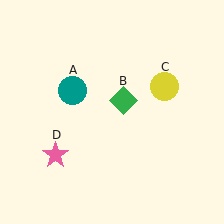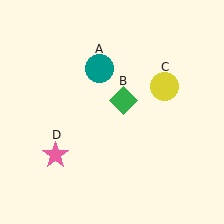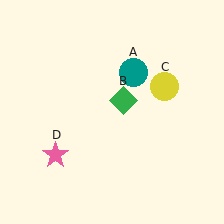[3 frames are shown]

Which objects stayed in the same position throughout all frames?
Green diamond (object B) and yellow circle (object C) and pink star (object D) remained stationary.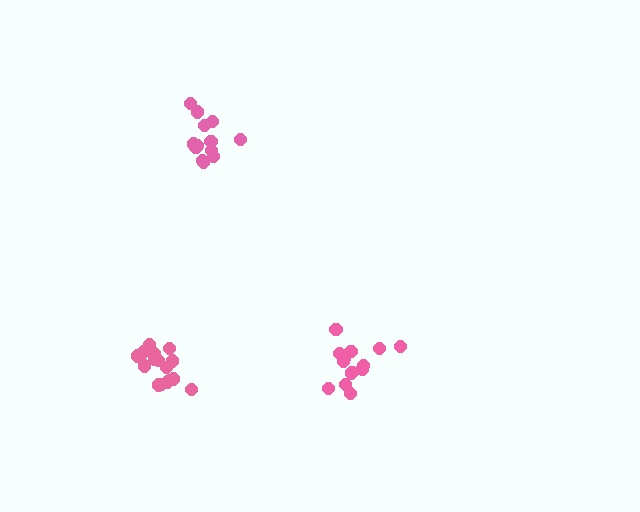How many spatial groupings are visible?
There are 3 spatial groupings.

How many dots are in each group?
Group 1: 14 dots, Group 2: 13 dots, Group 3: 17 dots (44 total).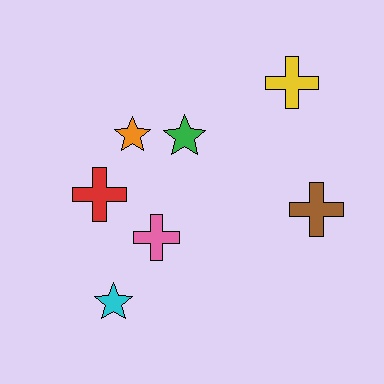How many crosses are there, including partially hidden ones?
There are 4 crosses.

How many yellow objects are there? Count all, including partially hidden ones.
There is 1 yellow object.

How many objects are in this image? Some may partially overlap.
There are 7 objects.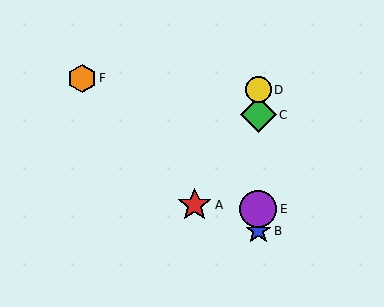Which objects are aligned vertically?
Objects B, C, D, E are aligned vertically.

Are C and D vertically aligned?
Yes, both are at x≈258.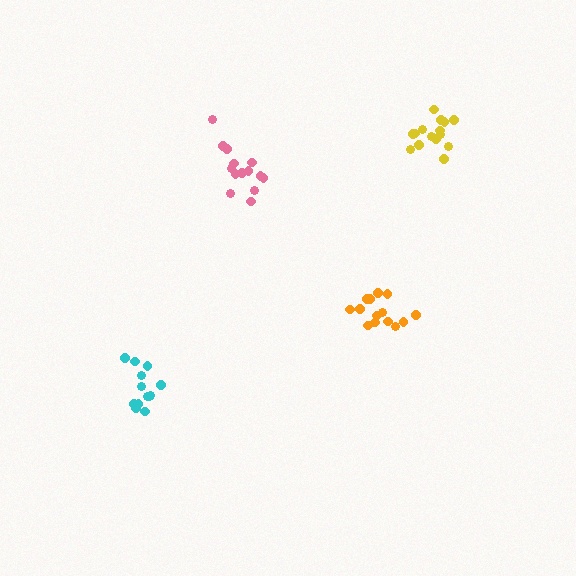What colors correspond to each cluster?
The clusters are colored: pink, orange, cyan, yellow.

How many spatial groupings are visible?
There are 4 spatial groupings.